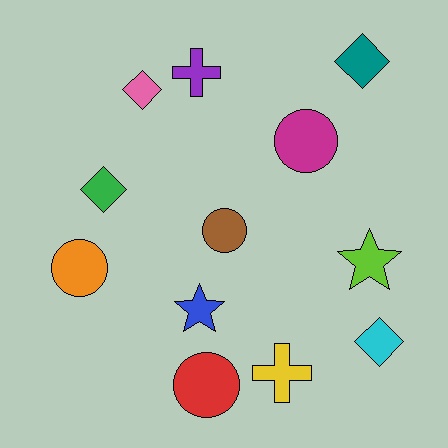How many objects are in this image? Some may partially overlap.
There are 12 objects.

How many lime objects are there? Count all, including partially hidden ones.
There is 1 lime object.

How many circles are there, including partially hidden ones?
There are 4 circles.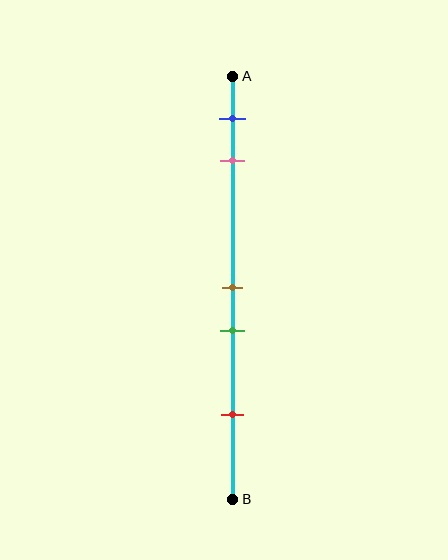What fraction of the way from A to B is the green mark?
The green mark is approximately 60% (0.6) of the way from A to B.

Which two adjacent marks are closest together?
The brown and green marks are the closest adjacent pair.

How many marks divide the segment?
There are 5 marks dividing the segment.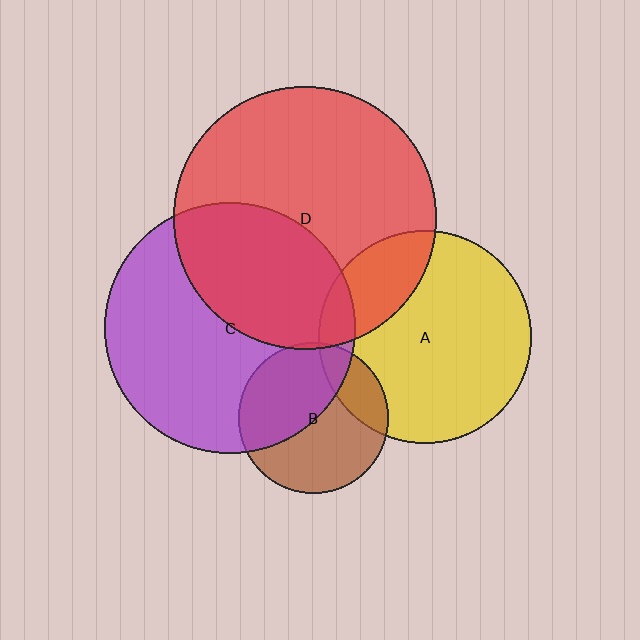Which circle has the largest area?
Circle D (red).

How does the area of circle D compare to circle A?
Approximately 1.5 times.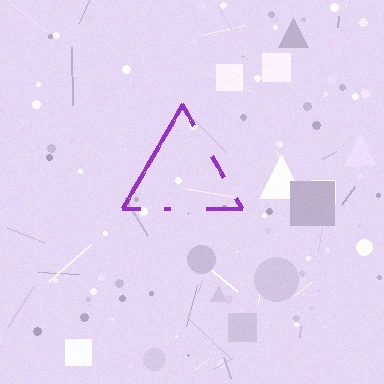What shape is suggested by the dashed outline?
The dashed outline suggests a triangle.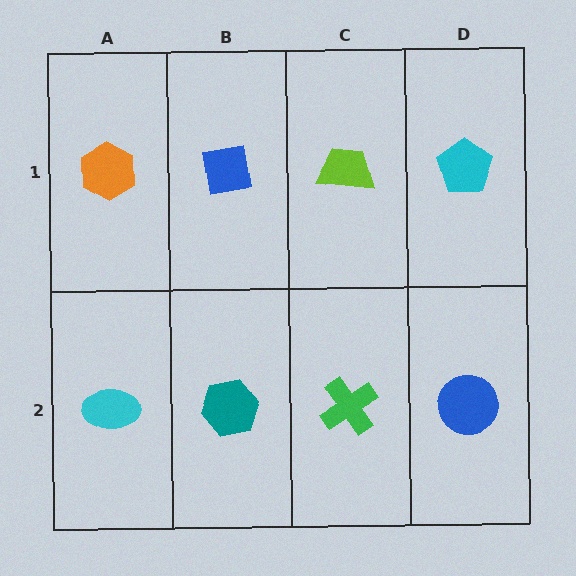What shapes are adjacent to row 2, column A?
An orange hexagon (row 1, column A), a teal hexagon (row 2, column B).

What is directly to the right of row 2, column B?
A green cross.